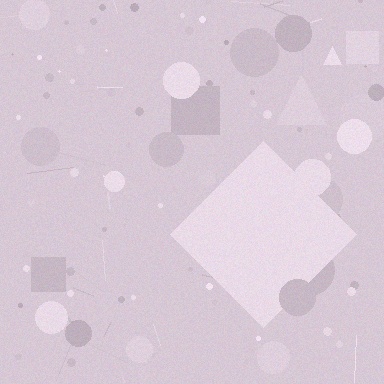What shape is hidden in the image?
A diamond is hidden in the image.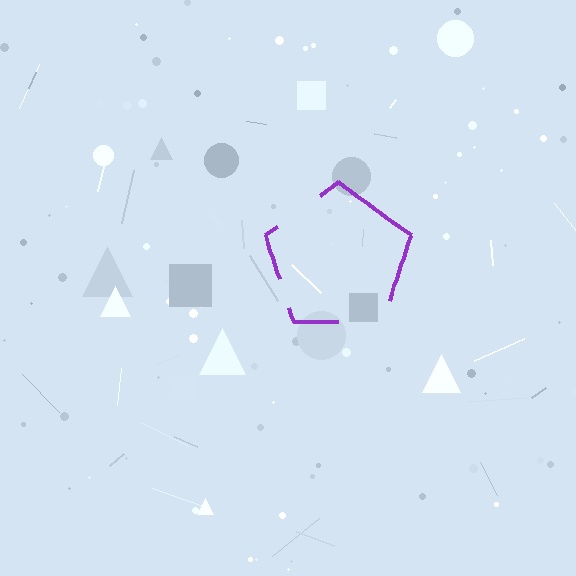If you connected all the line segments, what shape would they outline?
They would outline a pentagon.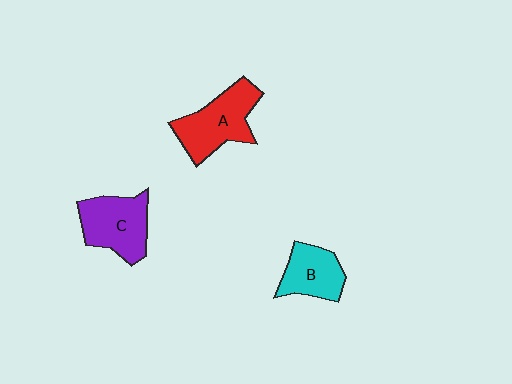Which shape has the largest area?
Shape A (red).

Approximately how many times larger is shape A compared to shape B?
Approximately 1.4 times.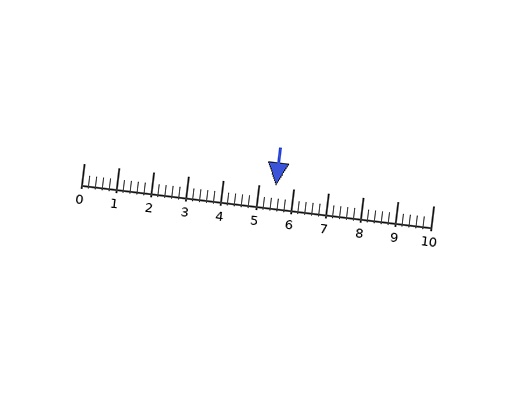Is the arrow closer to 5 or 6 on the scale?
The arrow is closer to 6.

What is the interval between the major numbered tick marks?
The major tick marks are spaced 1 units apart.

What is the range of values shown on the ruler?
The ruler shows values from 0 to 10.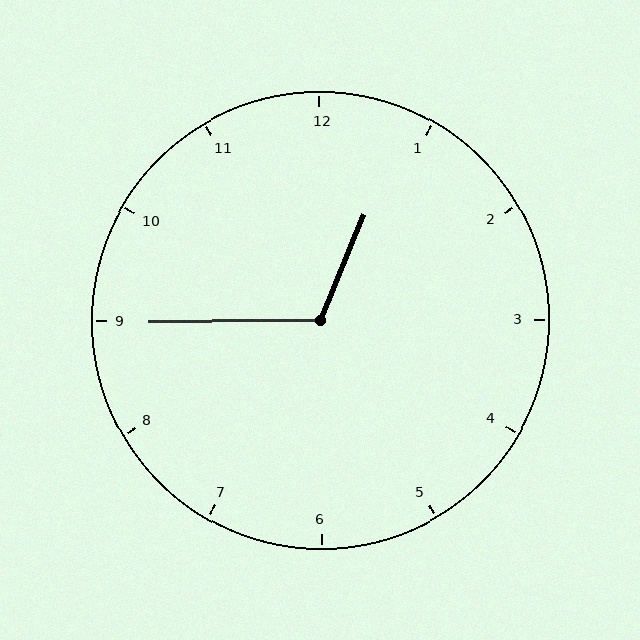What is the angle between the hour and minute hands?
Approximately 112 degrees.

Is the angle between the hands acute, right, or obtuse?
It is obtuse.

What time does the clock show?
12:45.